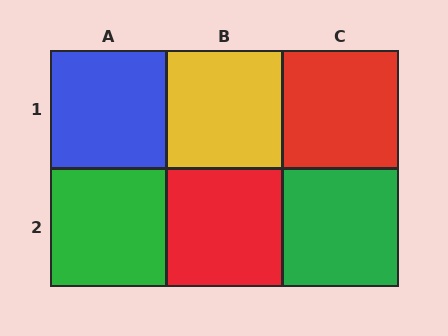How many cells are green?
2 cells are green.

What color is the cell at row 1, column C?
Red.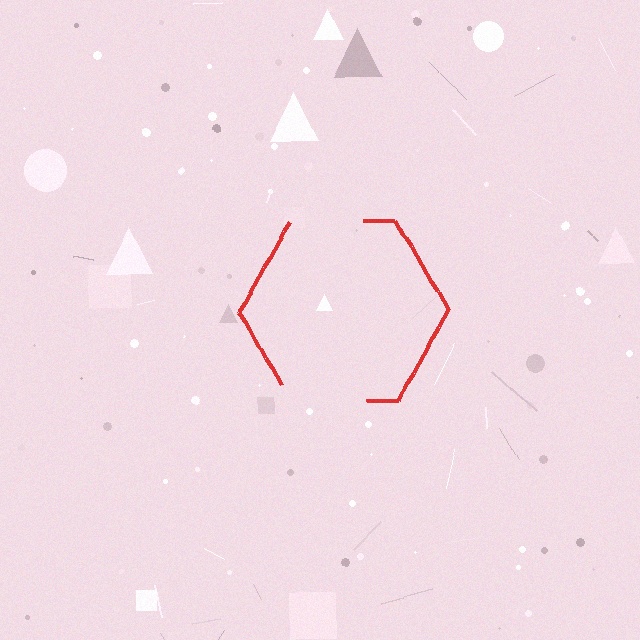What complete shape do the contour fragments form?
The contour fragments form a hexagon.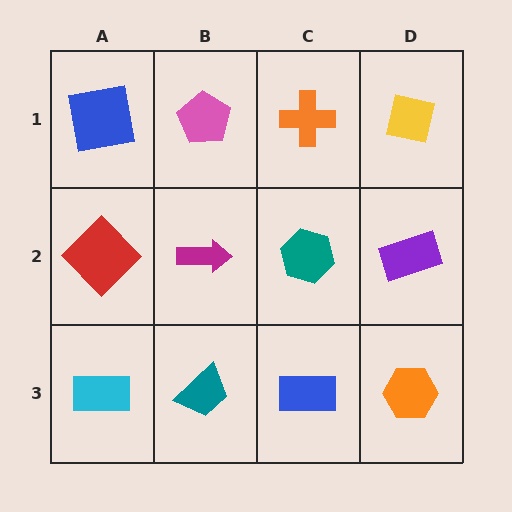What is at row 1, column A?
A blue square.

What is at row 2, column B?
A magenta arrow.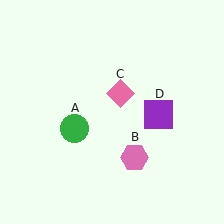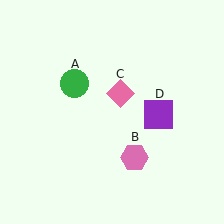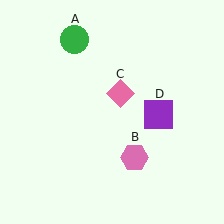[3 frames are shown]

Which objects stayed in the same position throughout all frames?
Pink hexagon (object B) and pink diamond (object C) and purple square (object D) remained stationary.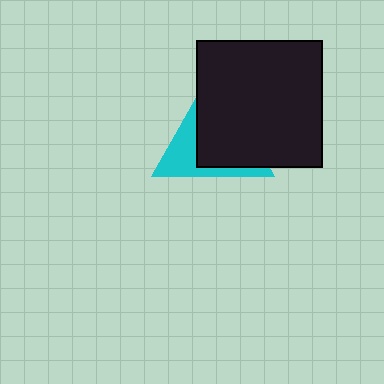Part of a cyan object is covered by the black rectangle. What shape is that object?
It is a triangle.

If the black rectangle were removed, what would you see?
You would see the complete cyan triangle.